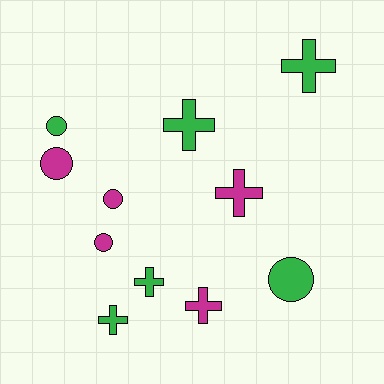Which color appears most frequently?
Green, with 6 objects.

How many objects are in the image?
There are 11 objects.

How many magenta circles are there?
There are 3 magenta circles.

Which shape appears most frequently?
Cross, with 6 objects.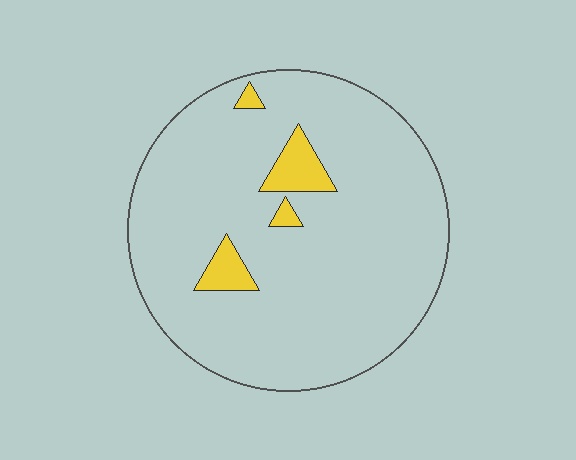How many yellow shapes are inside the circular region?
4.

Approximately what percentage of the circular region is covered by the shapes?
Approximately 5%.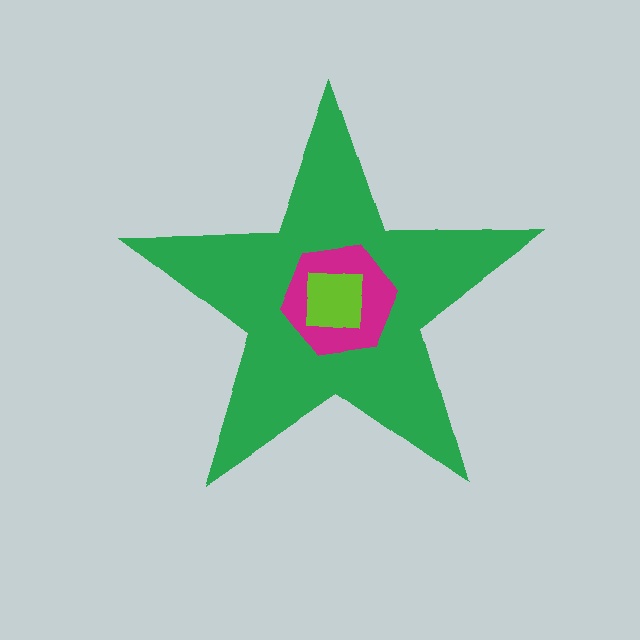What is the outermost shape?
The green star.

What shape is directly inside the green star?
The magenta hexagon.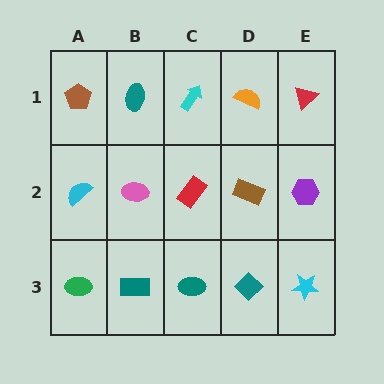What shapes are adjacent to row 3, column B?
A pink ellipse (row 2, column B), a green ellipse (row 3, column A), a teal ellipse (row 3, column C).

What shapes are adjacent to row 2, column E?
A red triangle (row 1, column E), a cyan star (row 3, column E), a brown rectangle (row 2, column D).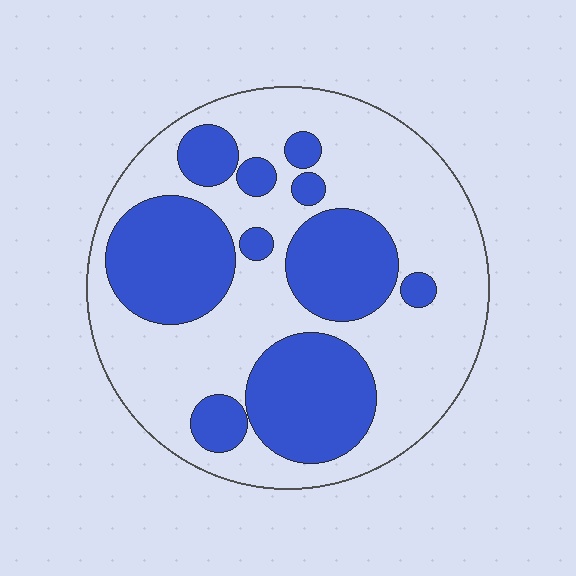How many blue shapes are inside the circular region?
10.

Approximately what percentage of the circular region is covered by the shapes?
Approximately 40%.